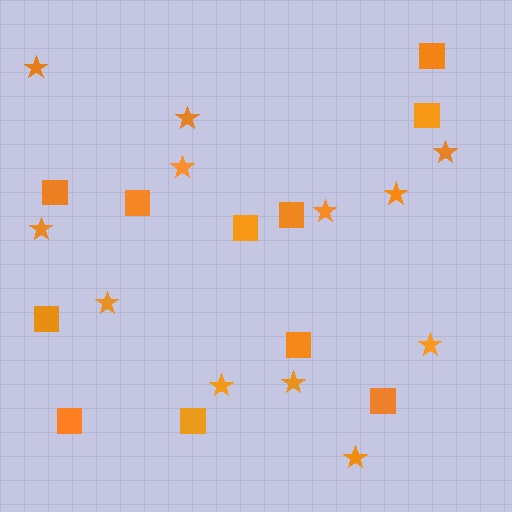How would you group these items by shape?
There are 2 groups: one group of squares (11) and one group of stars (12).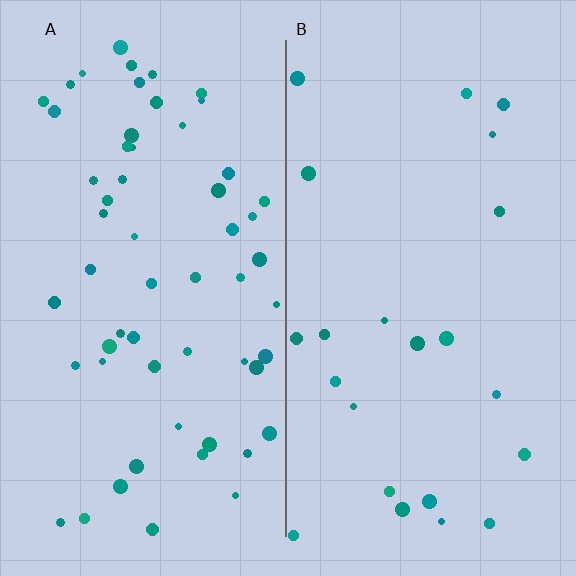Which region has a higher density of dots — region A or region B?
A (the left).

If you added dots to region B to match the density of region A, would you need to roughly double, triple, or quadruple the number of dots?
Approximately triple.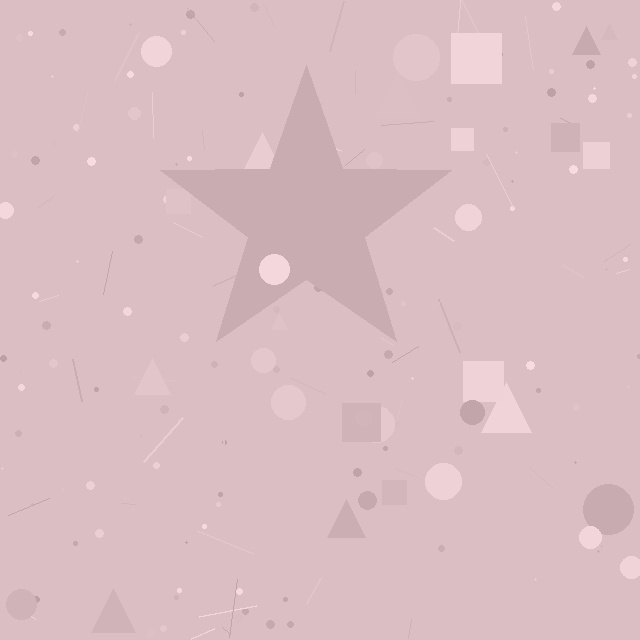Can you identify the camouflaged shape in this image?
The camouflaged shape is a star.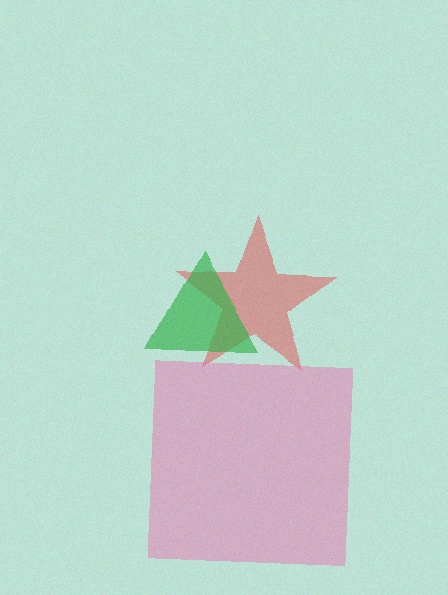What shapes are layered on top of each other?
The layered shapes are: a red star, a green triangle, a pink square.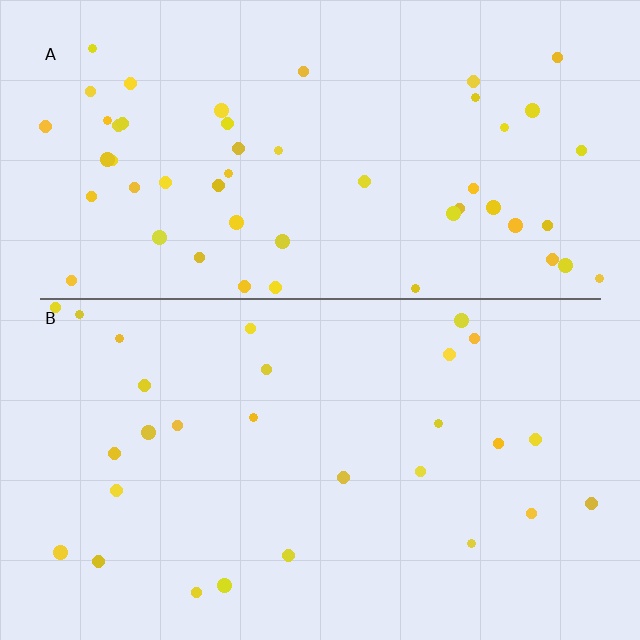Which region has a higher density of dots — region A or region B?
A (the top).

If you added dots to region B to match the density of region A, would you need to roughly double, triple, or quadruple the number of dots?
Approximately double.